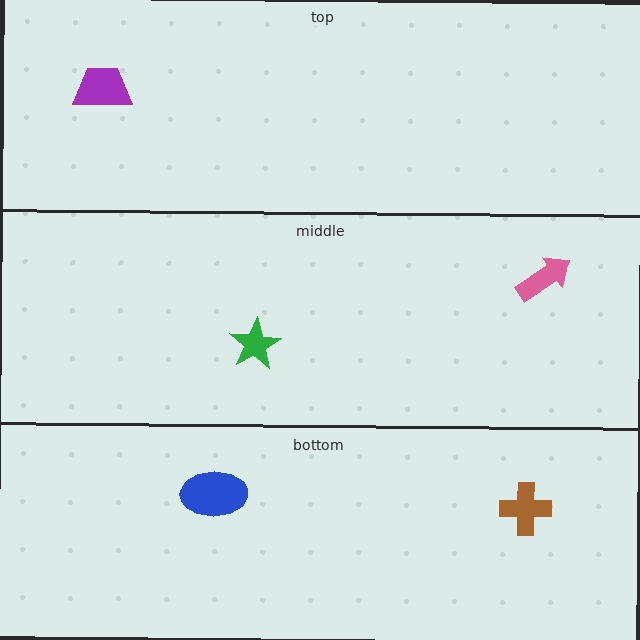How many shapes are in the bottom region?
2.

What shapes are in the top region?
The purple trapezoid.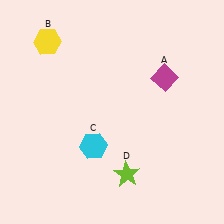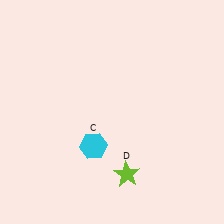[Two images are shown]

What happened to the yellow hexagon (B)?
The yellow hexagon (B) was removed in Image 2. It was in the top-left area of Image 1.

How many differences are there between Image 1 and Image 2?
There are 2 differences between the two images.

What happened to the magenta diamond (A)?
The magenta diamond (A) was removed in Image 2. It was in the top-right area of Image 1.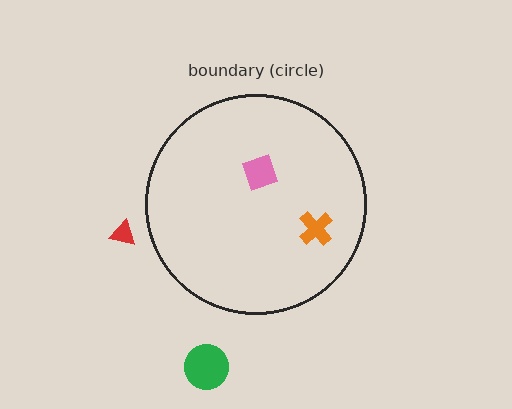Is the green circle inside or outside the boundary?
Outside.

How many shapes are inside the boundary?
2 inside, 2 outside.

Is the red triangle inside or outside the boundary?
Outside.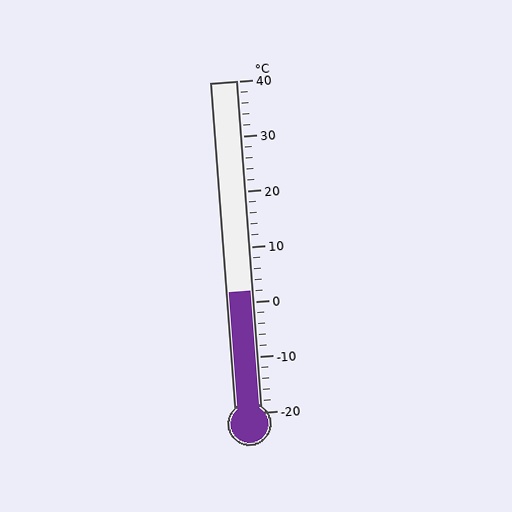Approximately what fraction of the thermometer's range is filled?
The thermometer is filled to approximately 35% of its range.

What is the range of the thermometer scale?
The thermometer scale ranges from -20°C to 40°C.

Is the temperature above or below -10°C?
The temperature is above -10°C.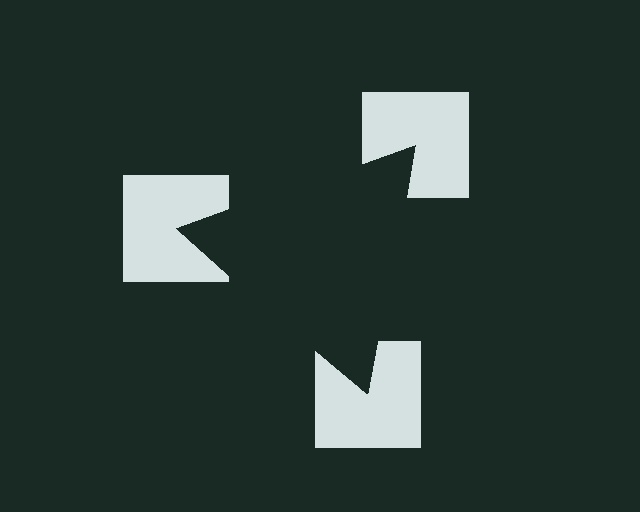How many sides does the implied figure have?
3 sides.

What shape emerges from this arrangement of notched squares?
An illusory triangle — its edges are inferred from the aligned wedge cuts in the notched squares, not physically drawn.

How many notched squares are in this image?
There are 3 — one at each vertex of the illusory triangle.